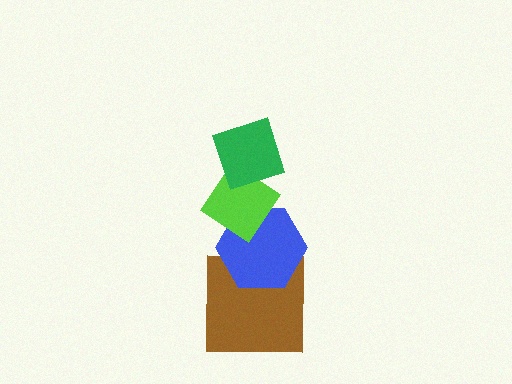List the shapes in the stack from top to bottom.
From top to bottom: the green diamond, the lime diamond, the blue hexagon, the brown square.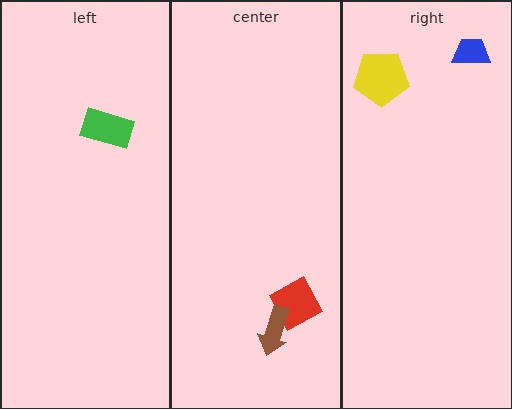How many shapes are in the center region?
2.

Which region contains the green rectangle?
The left region.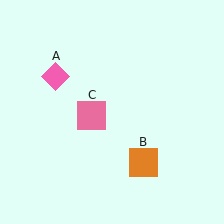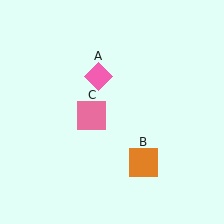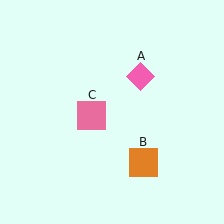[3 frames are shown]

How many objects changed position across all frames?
1 object changed position: pink diamond (object A).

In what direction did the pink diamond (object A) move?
The pink diamond (object A) moved right.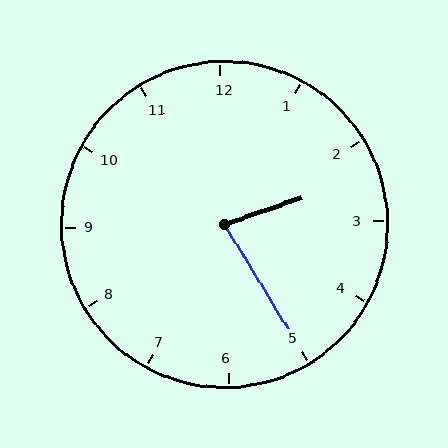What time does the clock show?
2:25.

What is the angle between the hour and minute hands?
Approximately 78 degrees.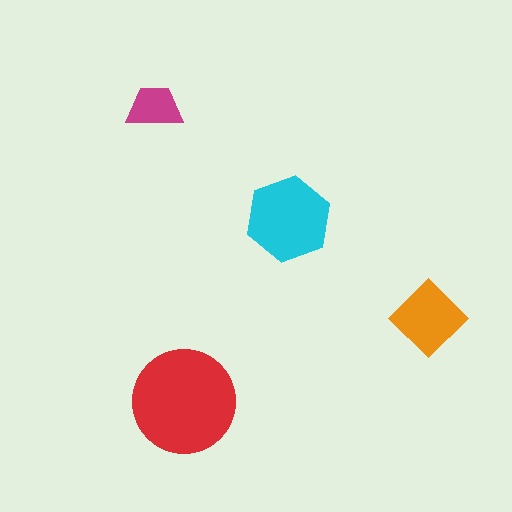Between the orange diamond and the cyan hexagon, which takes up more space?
The cyan hexagon.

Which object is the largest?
The red circle.